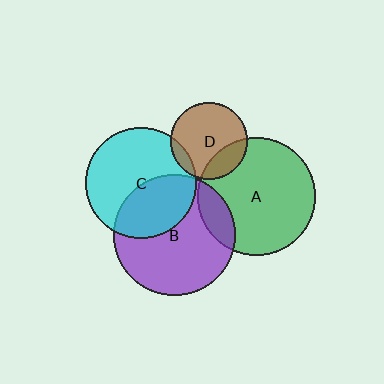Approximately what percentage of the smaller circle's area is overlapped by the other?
Approximately 40%.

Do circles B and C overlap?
Yes.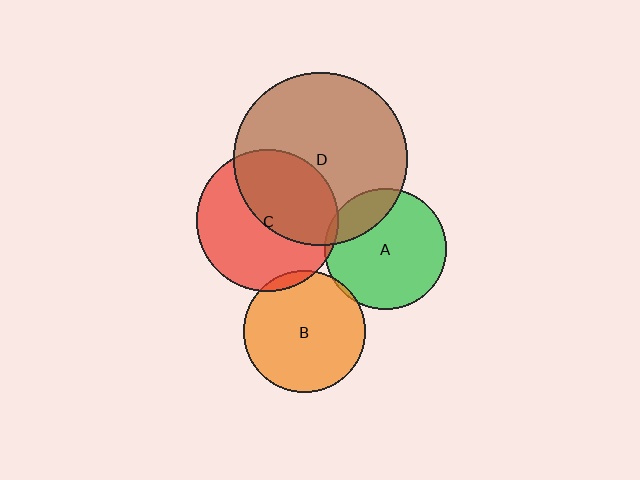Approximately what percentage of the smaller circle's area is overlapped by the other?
Approximately 45%.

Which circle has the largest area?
Circle D (brown).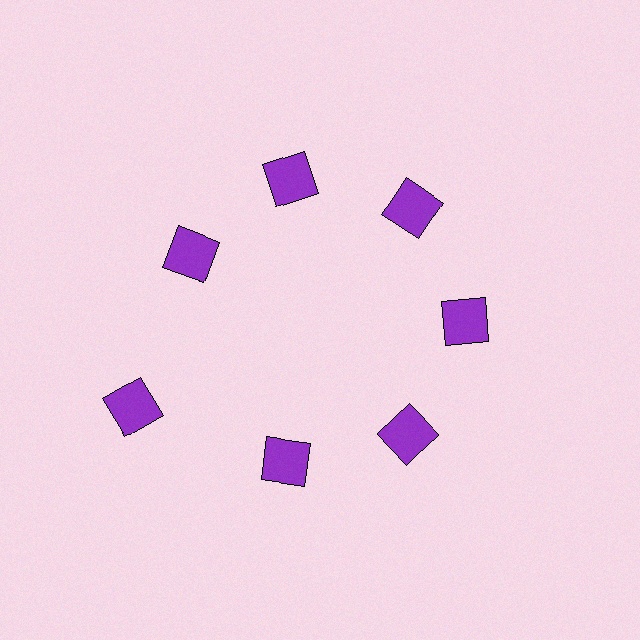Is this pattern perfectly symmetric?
No. The 7 purple squares are arranged in a ring, but one element near the 8 o'clock position is pushed outward from the center, breaking the 7-fold rotational symmetry.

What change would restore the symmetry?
The symmetry would be restored by moving it inward, back onto the ring so that all 7 squares sit at equal angles and equal distance from the center.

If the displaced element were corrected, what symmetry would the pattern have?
It would have 7-fold rotational symmetry — the pattern would map onto itself every 51 degrees.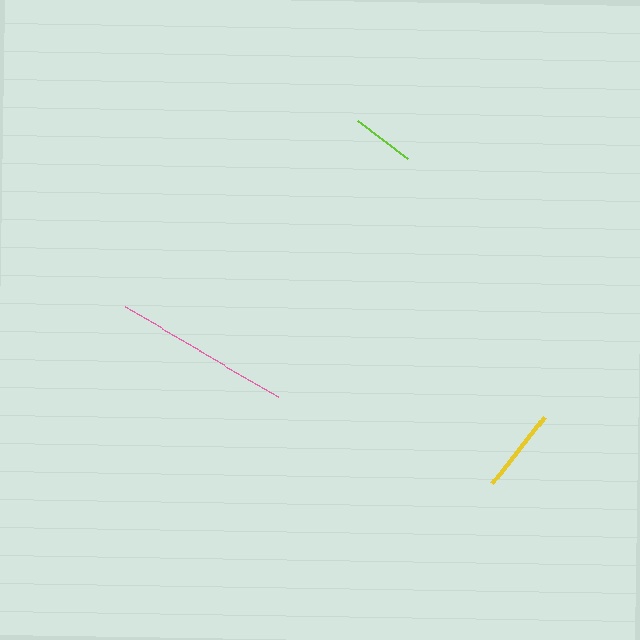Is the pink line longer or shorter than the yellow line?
The pink line is longer than the yellow line.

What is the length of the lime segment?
The lime segment is approximately 63 pixels long.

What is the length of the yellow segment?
The yellow segment is approximately 85 pixels long.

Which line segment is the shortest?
The lime line is the shortest at approximately 63 pixels.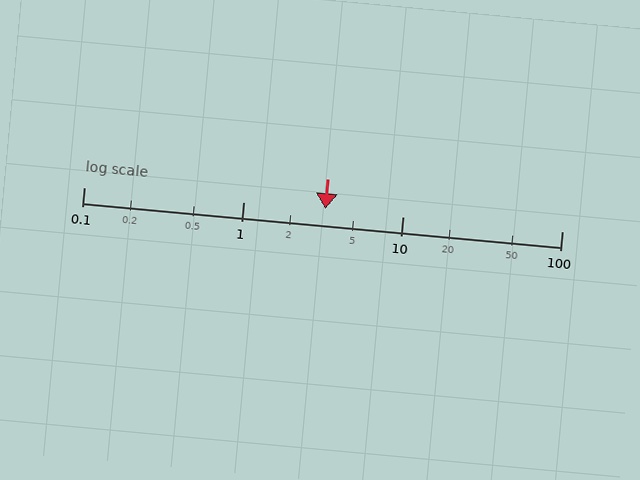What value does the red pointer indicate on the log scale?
The pointer indicates approximately 3.3.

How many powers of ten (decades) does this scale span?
The scale spans 3 decades, from 0.1 to 100.